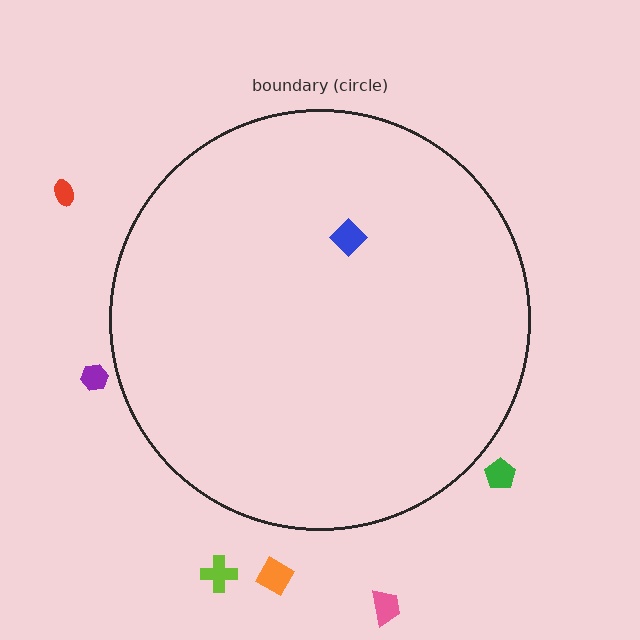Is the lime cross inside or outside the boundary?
Outside.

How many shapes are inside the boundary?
1 inside, 6 outside.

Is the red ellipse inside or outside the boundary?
Outside.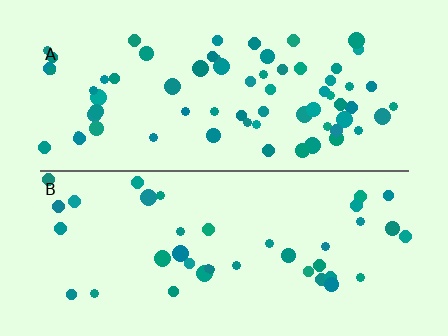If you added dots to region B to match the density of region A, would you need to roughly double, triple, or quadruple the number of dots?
Approximately double.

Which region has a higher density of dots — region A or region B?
A (the top).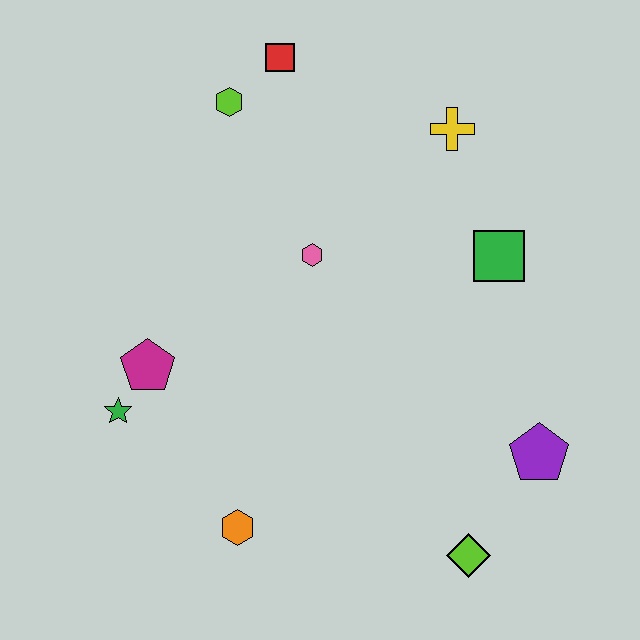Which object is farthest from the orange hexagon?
The red square is farthest from the orange hexagon.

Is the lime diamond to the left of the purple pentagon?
Yes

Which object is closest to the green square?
The yellow cross is closest to the green square.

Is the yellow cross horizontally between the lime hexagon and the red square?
No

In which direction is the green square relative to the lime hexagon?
The green square is to the right of the lime hexagon.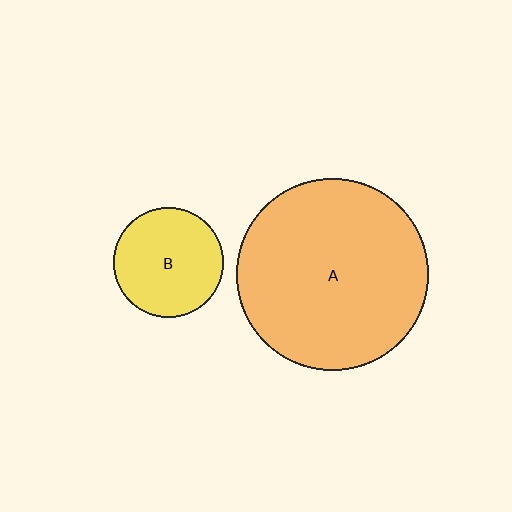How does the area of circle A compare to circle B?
Approximately 3.1 times.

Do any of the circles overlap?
No, none of the circles overlap.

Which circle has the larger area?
Circle A (orange).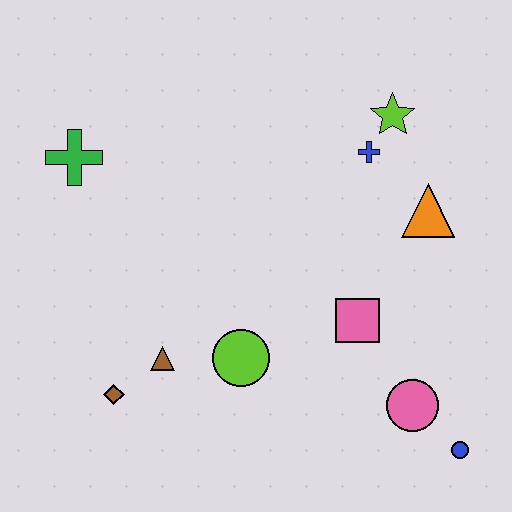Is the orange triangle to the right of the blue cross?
Yes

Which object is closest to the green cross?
The brown triangle is closest to the green cross.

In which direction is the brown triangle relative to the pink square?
The brown triangle is to the left of the pink square.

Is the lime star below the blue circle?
No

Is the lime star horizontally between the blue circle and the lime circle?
Yes